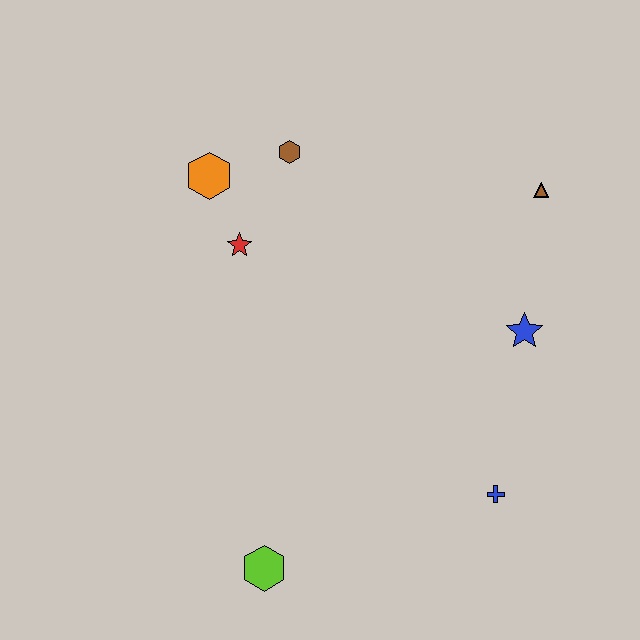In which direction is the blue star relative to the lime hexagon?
The blue star is to the right of the lime hexagon.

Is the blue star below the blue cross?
No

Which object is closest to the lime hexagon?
The blue cross is closest to the lime hexagon.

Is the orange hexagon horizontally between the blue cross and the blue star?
No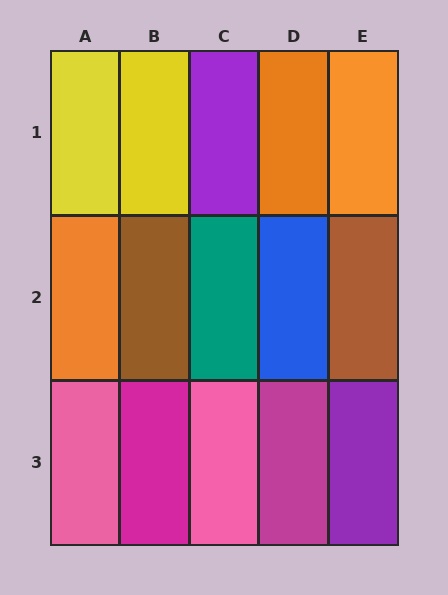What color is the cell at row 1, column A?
Yellow.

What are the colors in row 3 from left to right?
Pink, magenta, pink, magenta, purple.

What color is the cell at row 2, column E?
Brown.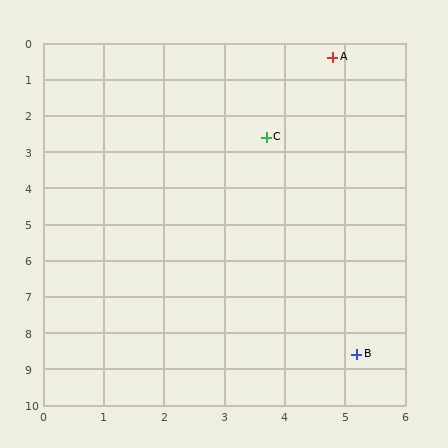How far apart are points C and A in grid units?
Points C and A are about 2.5 grid units apart.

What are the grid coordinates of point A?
Point A is at approximately (4.8, 0.4).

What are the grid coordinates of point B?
Point B is at approximately (5.2, 8.6).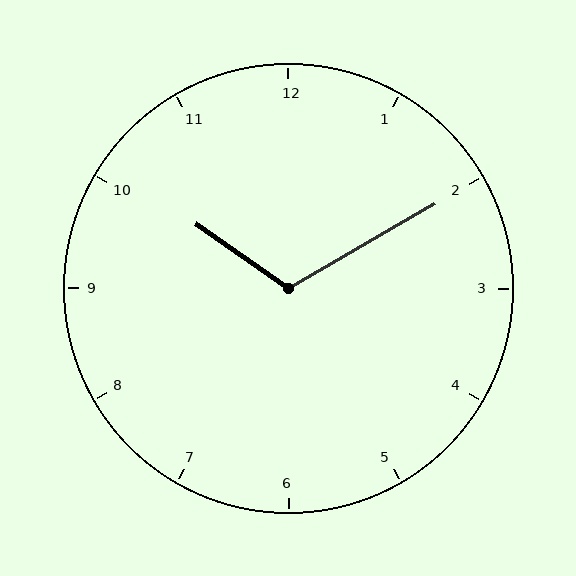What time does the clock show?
10:10.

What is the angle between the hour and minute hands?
Approximately 115 degrees.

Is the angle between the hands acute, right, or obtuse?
It is obtuse.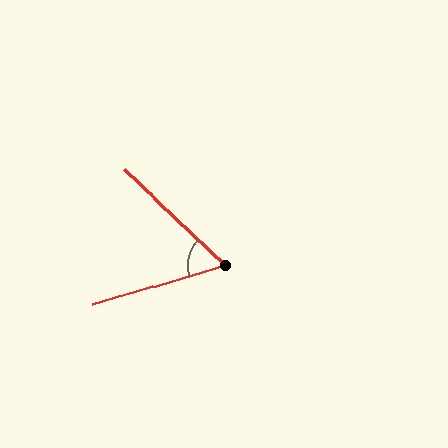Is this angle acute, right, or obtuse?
It is acute.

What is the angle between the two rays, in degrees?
Approximately 60 degrees.